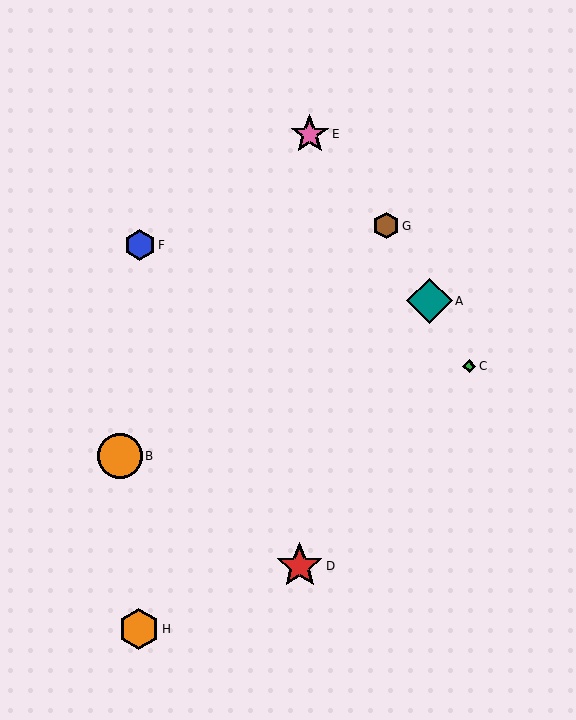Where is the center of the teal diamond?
The center of the teal diamond is at (430, 301).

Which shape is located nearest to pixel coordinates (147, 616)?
The orange hexagon (labeled H) at (139, 629) is nearest to that location.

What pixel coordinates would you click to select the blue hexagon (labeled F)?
Click at (140, 245) to select the blue hexagon F.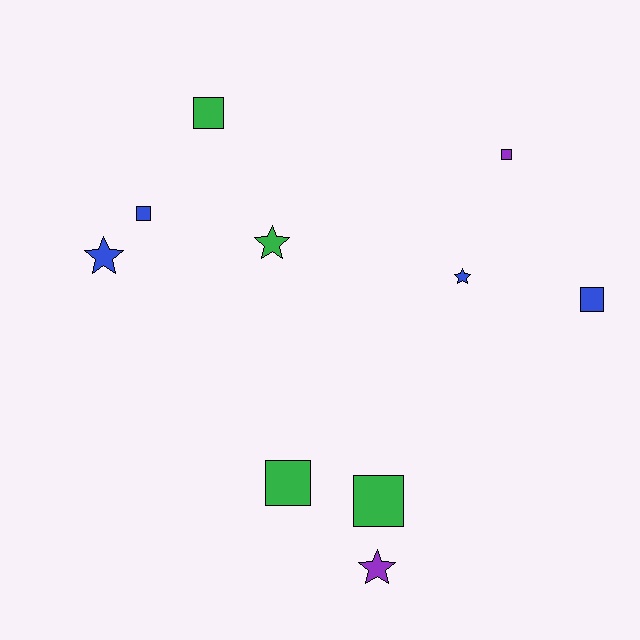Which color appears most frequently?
Green, with 4 objects.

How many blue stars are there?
There are 2 blue stars.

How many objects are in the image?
There are 10 objects.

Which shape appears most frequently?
Square, with 6 objects.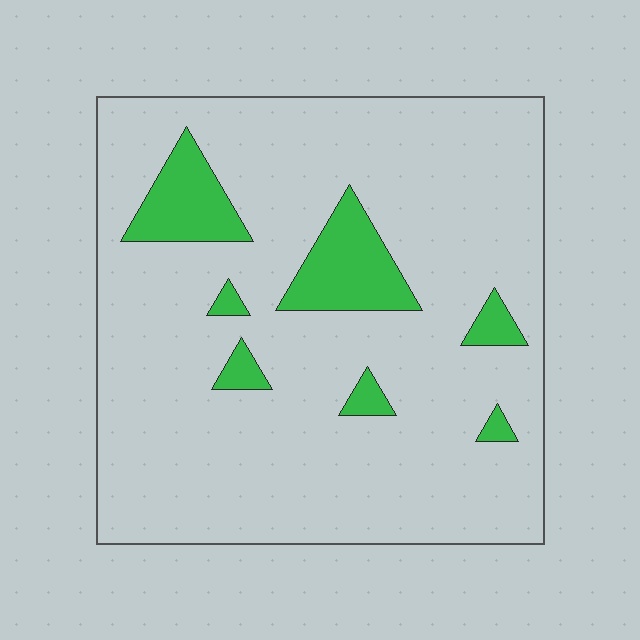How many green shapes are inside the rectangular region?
7.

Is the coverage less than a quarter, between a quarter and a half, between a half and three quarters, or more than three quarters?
Less than a quarter.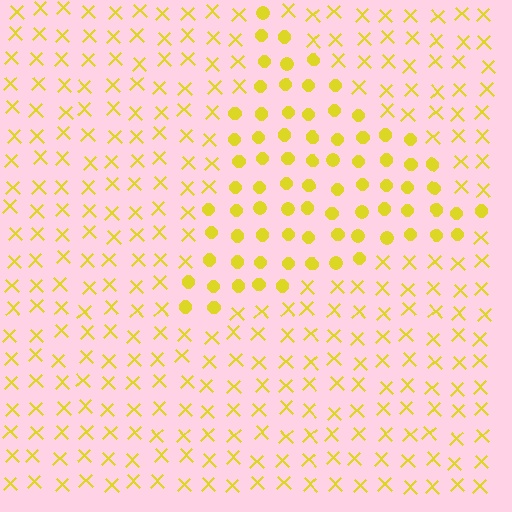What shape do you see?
I see a triangle.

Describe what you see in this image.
The image is filled with small yellow elements arranged in a uniform grid. A triangle-shaped region contains circles, while the surrounding area contains X marks. The boundary is defined purely by the change in element shape.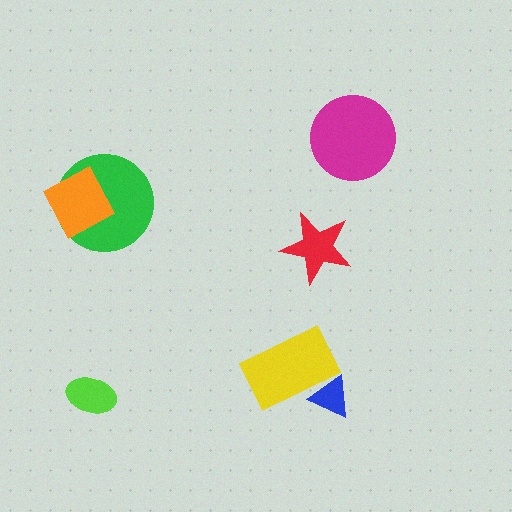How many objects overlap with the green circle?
1 object overlaps with the green circle.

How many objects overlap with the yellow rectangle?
1 object overlaps with the yellow rectangle.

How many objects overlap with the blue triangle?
1 object overlaps with the blue triangle.